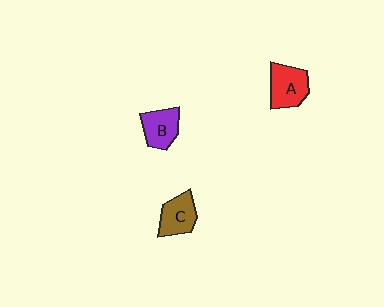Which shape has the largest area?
Shape A (red).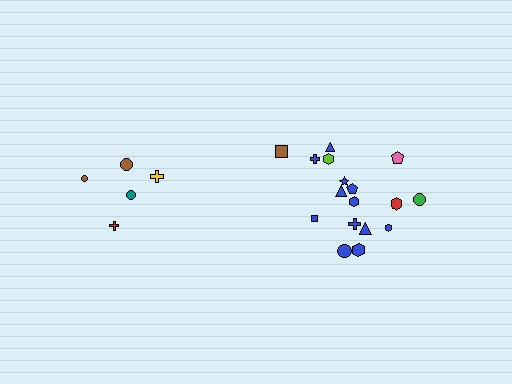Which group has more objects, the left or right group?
The right group.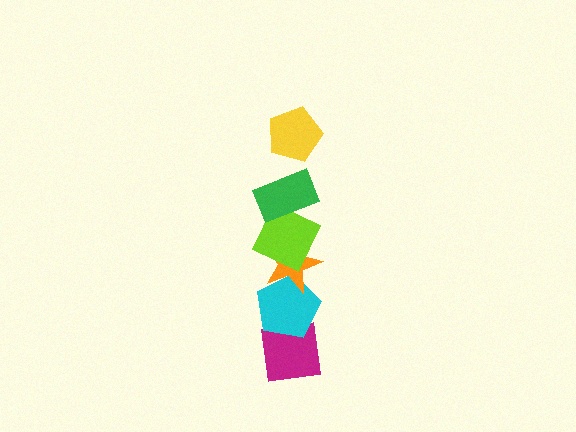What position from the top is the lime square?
The lime square is 3rd from the top.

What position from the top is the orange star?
The orange star is 4th from the top.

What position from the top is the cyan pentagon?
The cyan pentagon is 5th from the top.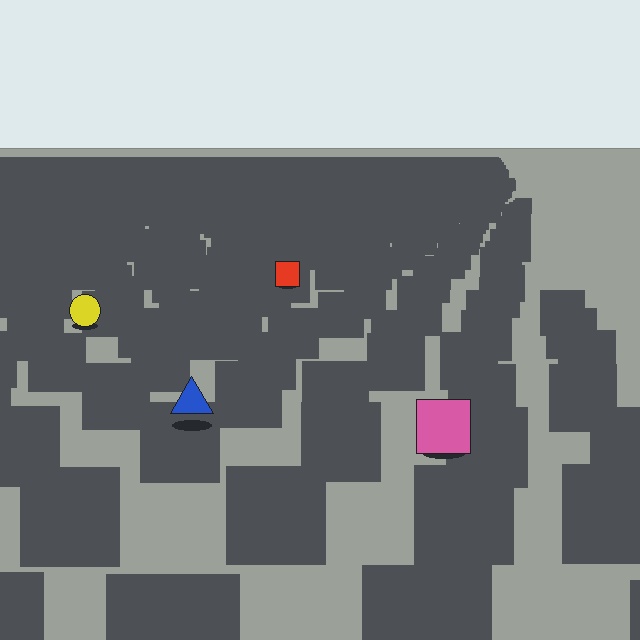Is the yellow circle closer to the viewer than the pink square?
No. The pink square is closer — you can tell from the texture gradient: the ground texture is coarser near it.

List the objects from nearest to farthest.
From nearest to farthest: the pink square, the blue triangle, the yellow circle, the red square.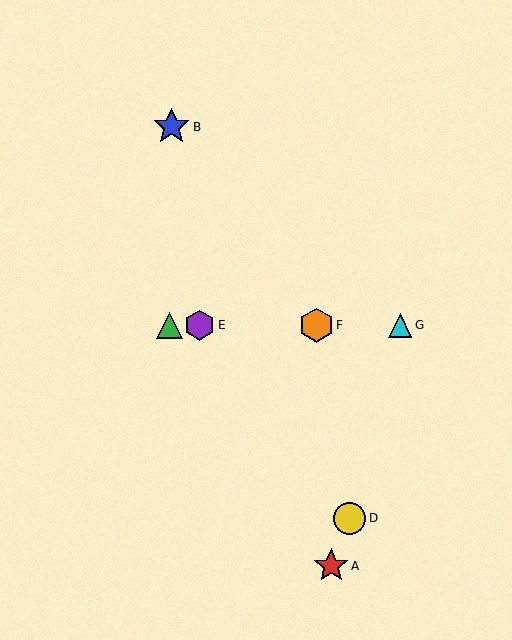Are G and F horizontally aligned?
Yes, both are at y≈325.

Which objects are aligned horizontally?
Objects C, E, F, G are aligned horizontally.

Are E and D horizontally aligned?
No, E is at y≈325 and D is at y≈518.